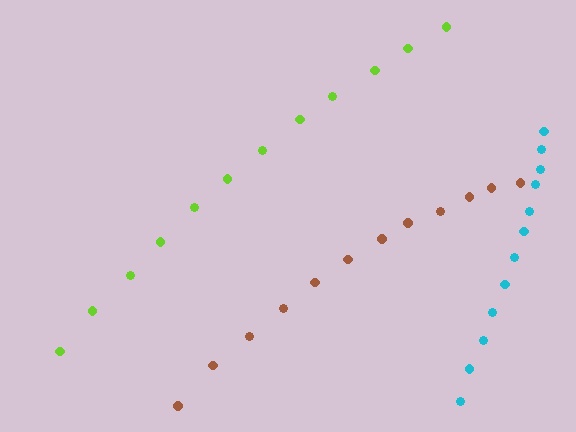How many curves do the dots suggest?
There are 3 distinct paths.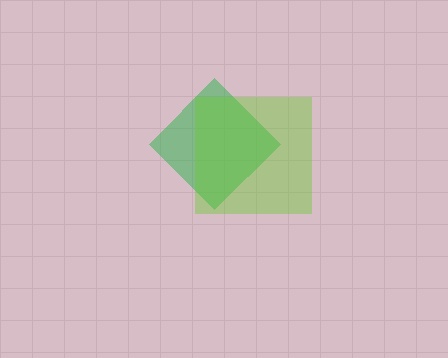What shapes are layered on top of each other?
The layered shapes are: a green diamond, a lime square.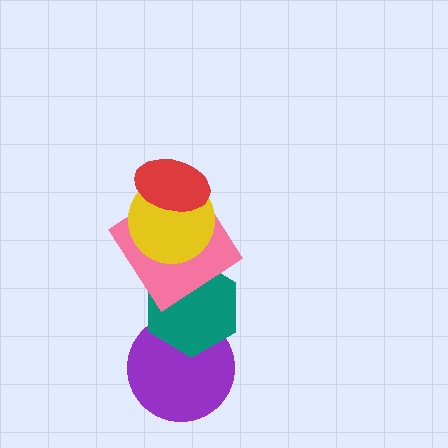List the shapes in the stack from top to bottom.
From top to bottom: the red ellipse, the yellow circle, the pink diamond, the teal hexagon, the purple circle.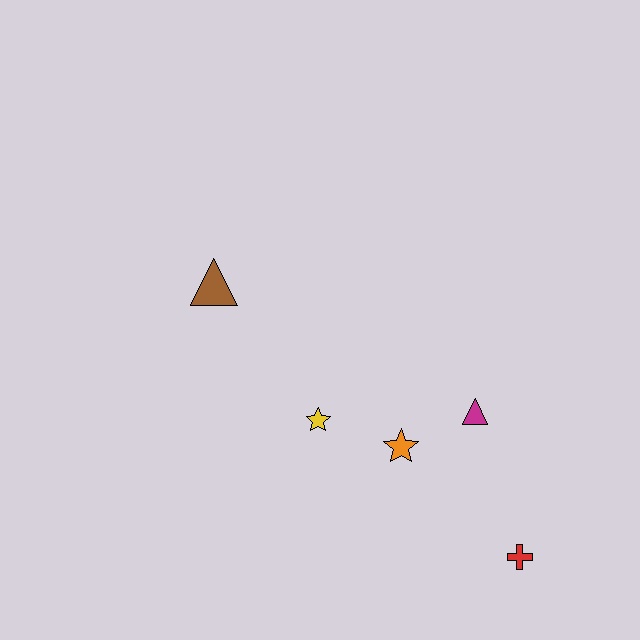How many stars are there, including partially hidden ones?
There are 2 stars.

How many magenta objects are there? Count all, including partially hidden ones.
There is 1 magenta object.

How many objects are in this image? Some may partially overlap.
There are 5 objects.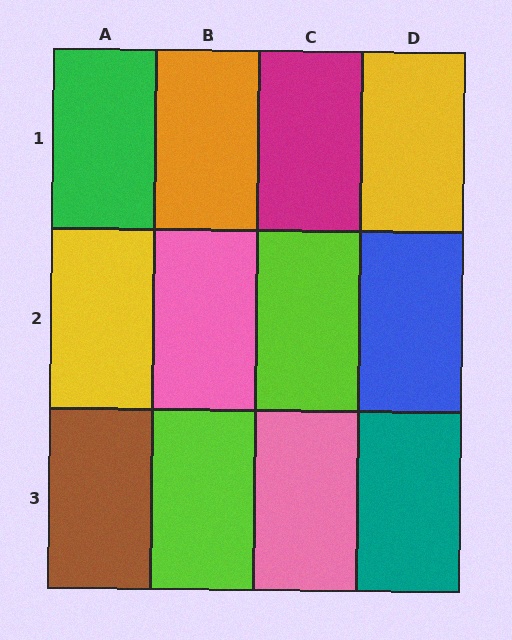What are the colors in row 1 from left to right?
Green, orange, magenta, yellow.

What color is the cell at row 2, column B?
Pink.